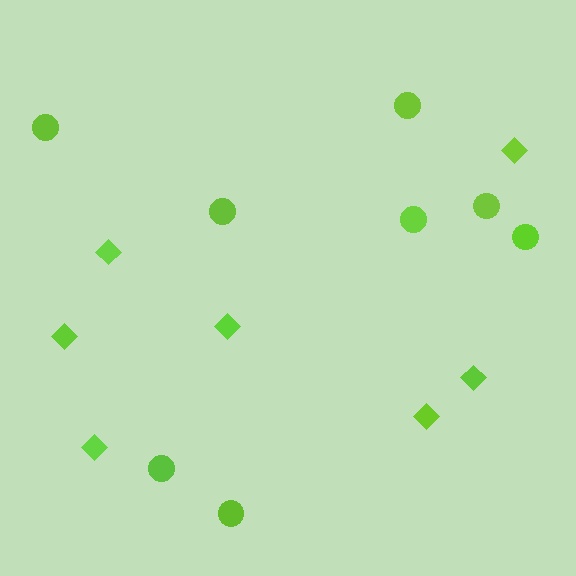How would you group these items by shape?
There are 2 groups: one group of circles (8) and one group of diamonds (7).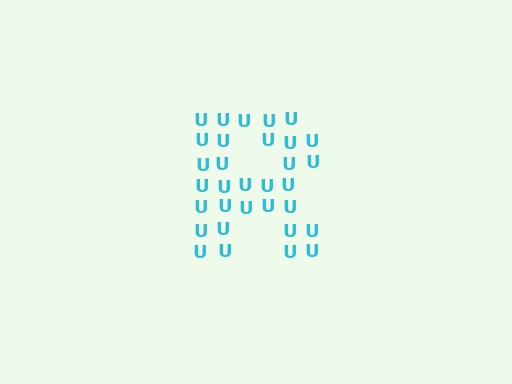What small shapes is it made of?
It is made of small letter U's.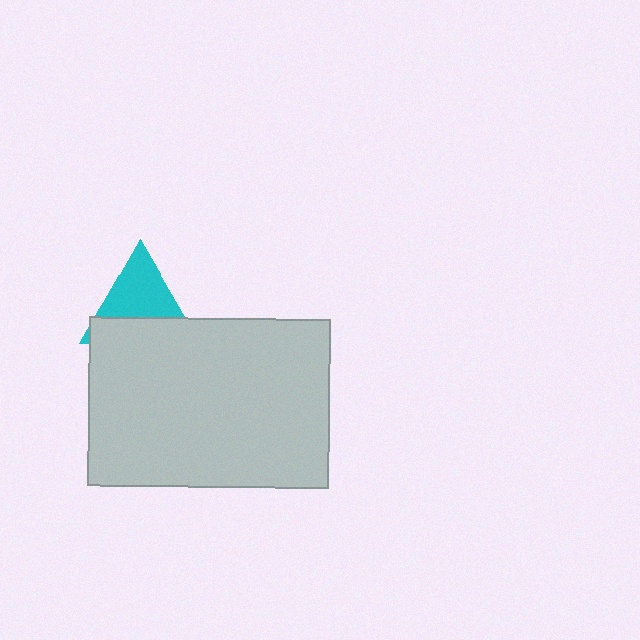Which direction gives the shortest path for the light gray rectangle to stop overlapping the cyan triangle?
Moving down gives the shortest separation.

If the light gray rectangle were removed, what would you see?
You would see the complete cyan triangle.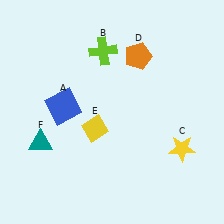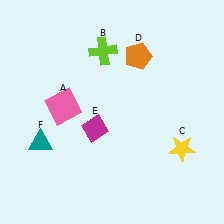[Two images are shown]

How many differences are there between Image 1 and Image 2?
There are 2 differences between the two images.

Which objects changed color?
A changed from blue to pink. E changed from yellow to magenta.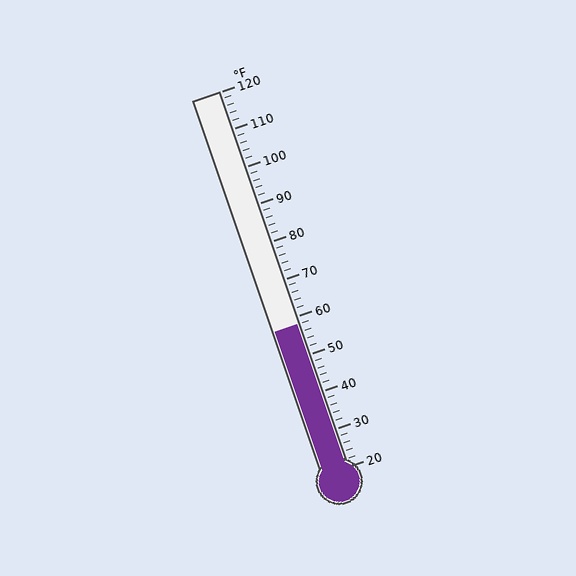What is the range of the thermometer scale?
The thermometer scale ranges from 20°F to 120°F.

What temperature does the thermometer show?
The thermometer shows approximately 58°F.